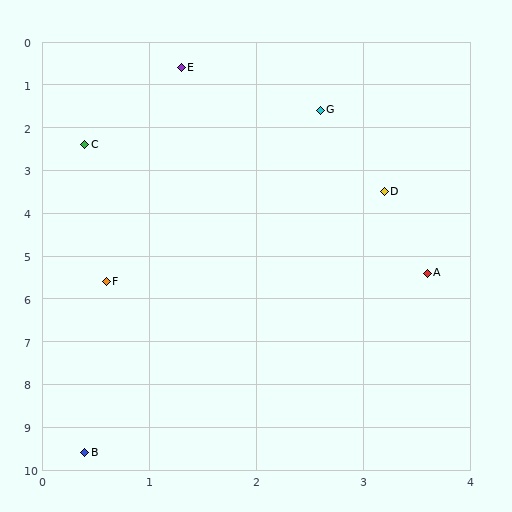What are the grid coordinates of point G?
Point G is at approximately (2.6, 1.6).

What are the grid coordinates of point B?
Point B is at approximately (0.4, 9.6).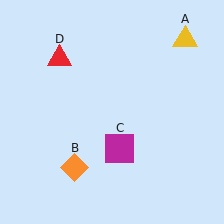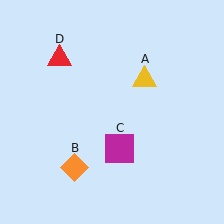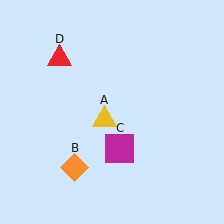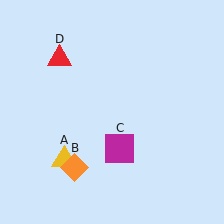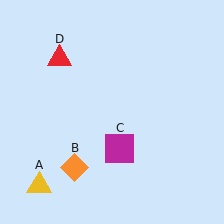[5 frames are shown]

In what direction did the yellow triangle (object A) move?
The yellow triangle (object A) moved down and to the left.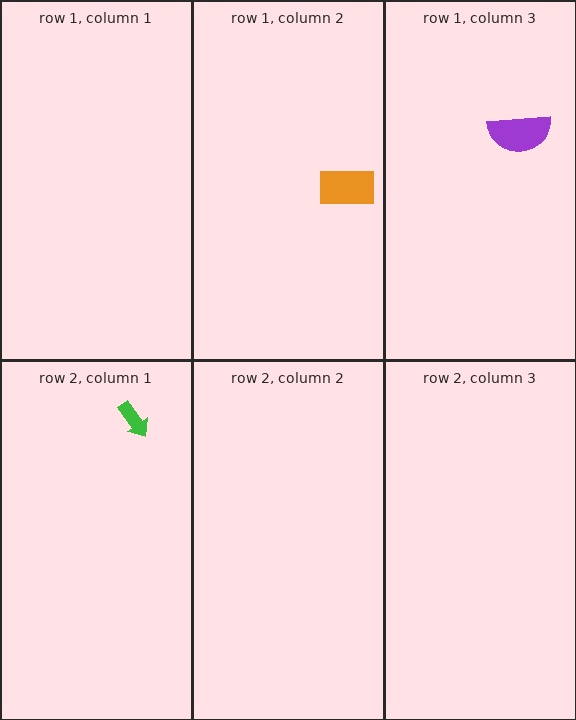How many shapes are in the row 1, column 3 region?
1.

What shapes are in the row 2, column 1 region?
The green arrow.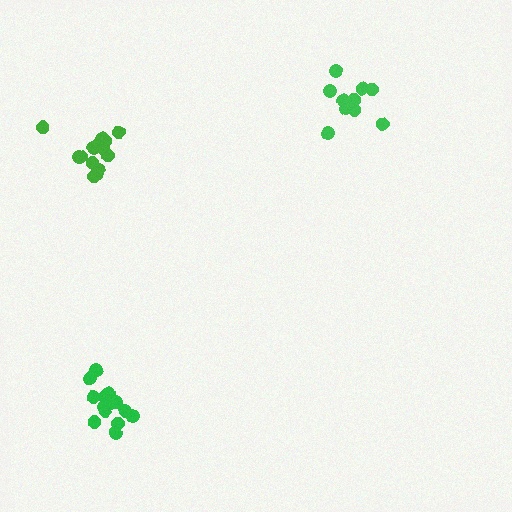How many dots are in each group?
Group 1: 11 dots, Group 2: 14 dots, Group 3: 14 dots (39 total).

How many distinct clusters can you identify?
There are 3 distinct clusters.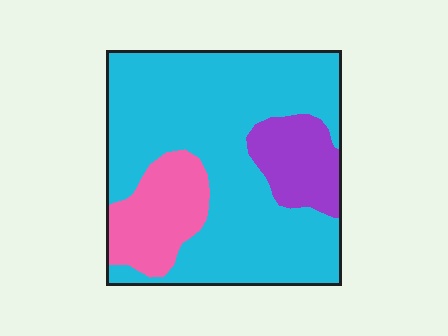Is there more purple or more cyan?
Cyan.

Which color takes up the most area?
Cyan, at roughly 70%.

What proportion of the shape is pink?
Pink takes up about one sixth (1/6) of the shape.